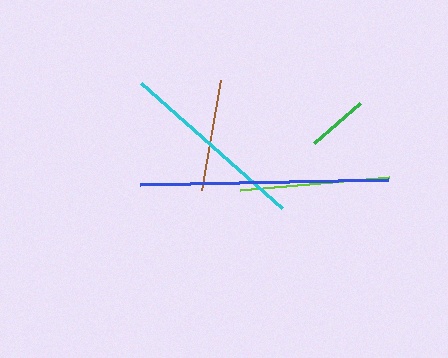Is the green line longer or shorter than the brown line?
The brown line is longer than the green line.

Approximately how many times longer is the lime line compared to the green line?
The lime line is approximately 2.5 times the length of the green line.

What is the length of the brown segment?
The brown segment is approximately 112 pixels long.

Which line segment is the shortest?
The green line is the shortest at approximately 61 pixels.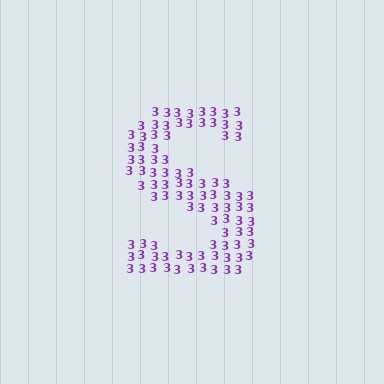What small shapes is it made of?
It is made of small digit 3's.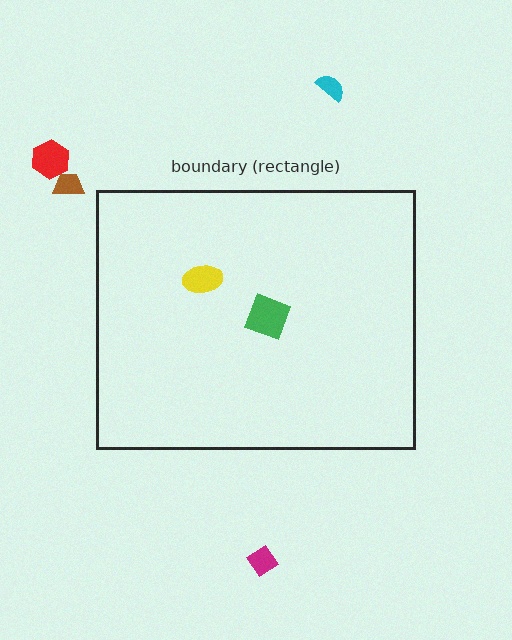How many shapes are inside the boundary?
2 inside, 4 outside.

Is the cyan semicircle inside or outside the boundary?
Outside.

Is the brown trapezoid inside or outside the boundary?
Outside.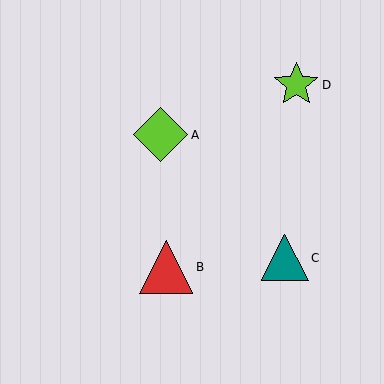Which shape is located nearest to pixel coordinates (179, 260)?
The red triangle (labeled B) at (166, 267) is nearest to that location.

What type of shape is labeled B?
Shape B is a red triangle.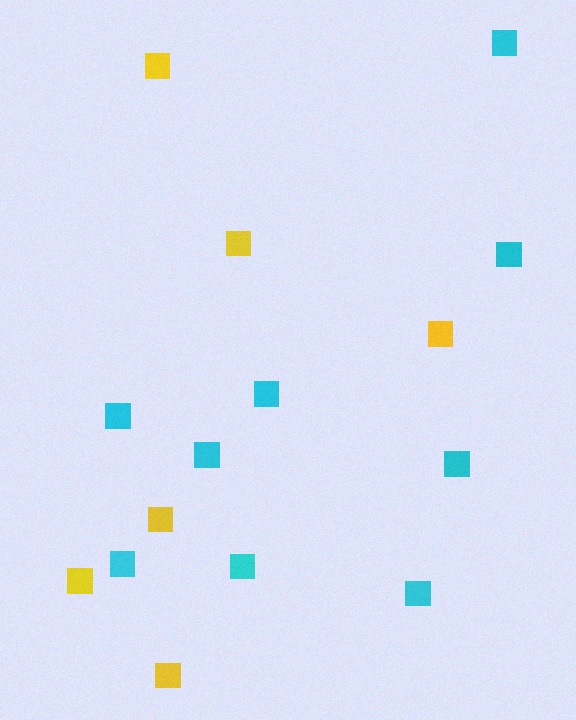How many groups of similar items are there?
There are 2 groups: one group of cyan squares (9) and one group of yellow squares (6).